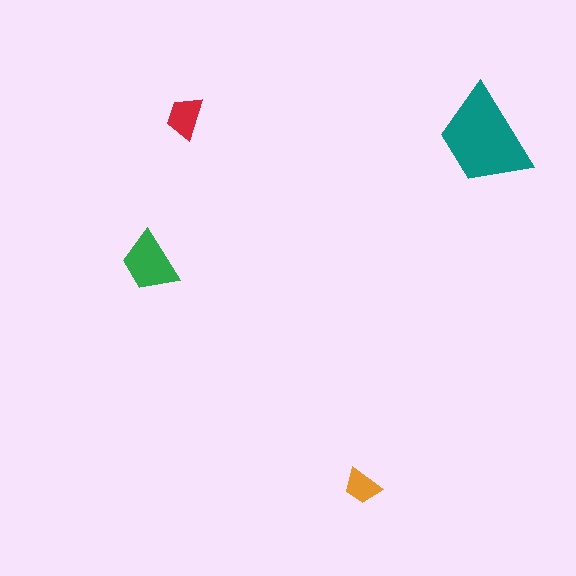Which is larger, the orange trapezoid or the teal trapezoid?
The teal one.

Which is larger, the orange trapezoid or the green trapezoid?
The green one.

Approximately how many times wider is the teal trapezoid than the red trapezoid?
About 2.5 times wider.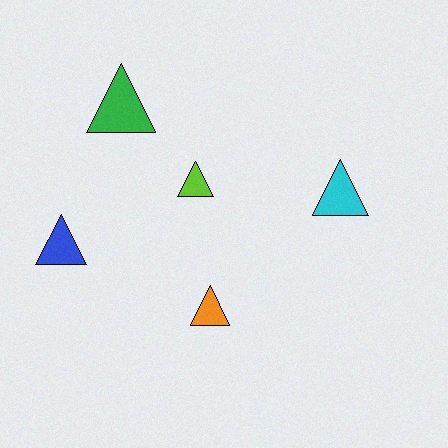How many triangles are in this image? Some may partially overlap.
There are 5 triangles.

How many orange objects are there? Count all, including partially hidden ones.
There is 1 orange object.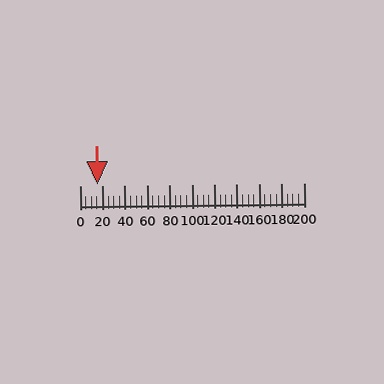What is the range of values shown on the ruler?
The ruler shows values from 0 to 200.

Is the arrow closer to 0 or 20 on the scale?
The arrow is closer to 20.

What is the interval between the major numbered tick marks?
The major tick marks are spaced 20 units apart.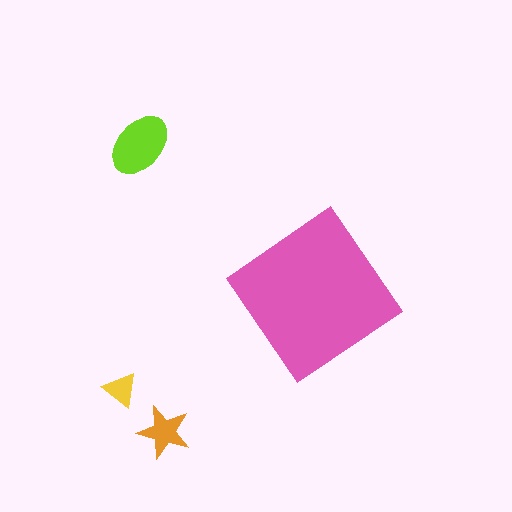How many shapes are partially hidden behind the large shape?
0 shapes are partially hidden.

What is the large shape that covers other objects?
A pink diamond.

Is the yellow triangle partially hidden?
No, the yellow triangle is fully visible.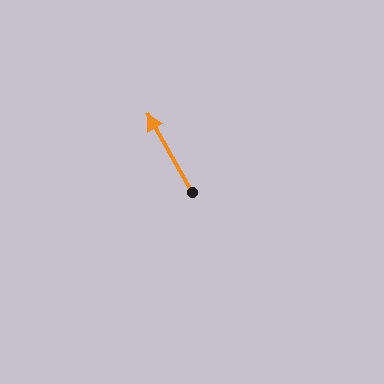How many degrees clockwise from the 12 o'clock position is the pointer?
Approximately 330 degrees.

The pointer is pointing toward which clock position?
Roughly 11 o'clock.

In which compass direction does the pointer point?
Northwest.